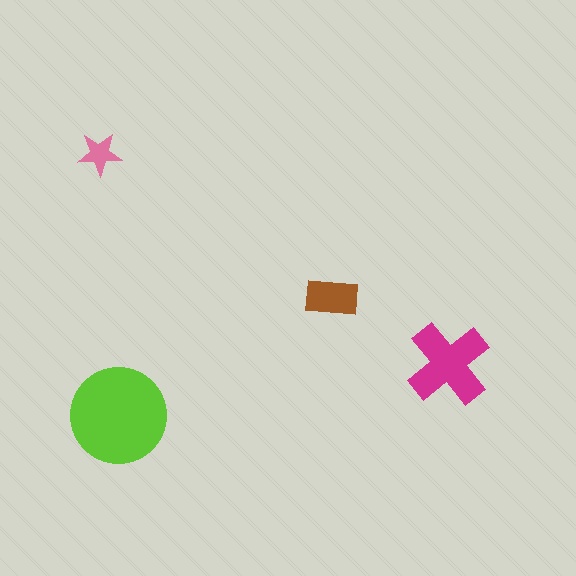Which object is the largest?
The lime circle.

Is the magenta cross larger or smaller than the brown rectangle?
Larger.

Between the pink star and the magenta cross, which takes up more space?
The magenta cross.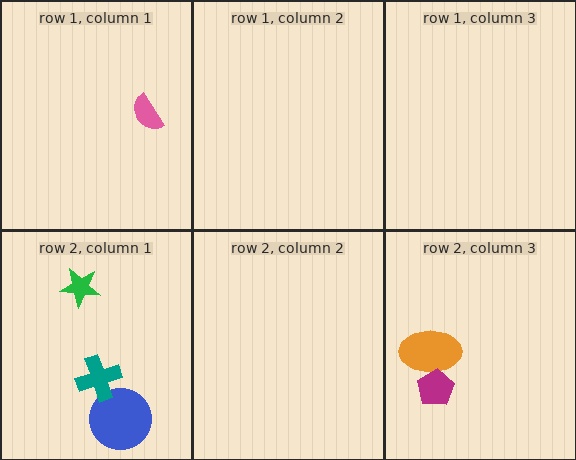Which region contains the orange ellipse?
The row 2, column 3 region.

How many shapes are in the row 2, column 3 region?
2.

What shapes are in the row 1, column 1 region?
The pink semicircle.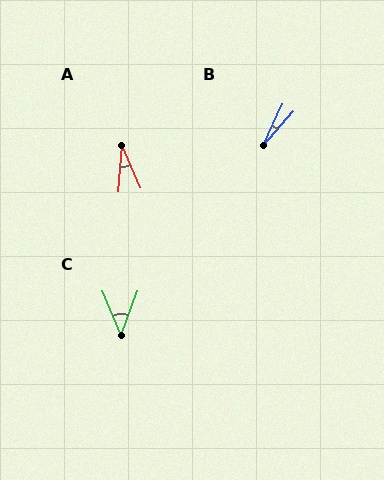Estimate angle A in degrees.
Approximately 28 degrees.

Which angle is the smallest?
B, at approximately 16 degrees.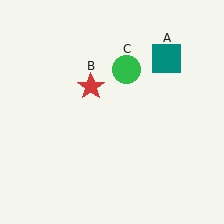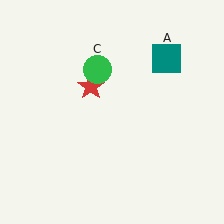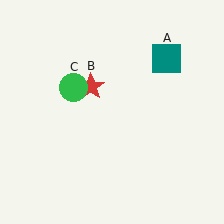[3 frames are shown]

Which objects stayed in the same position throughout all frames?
Teal square (object A) and red star (object B) remained stationary.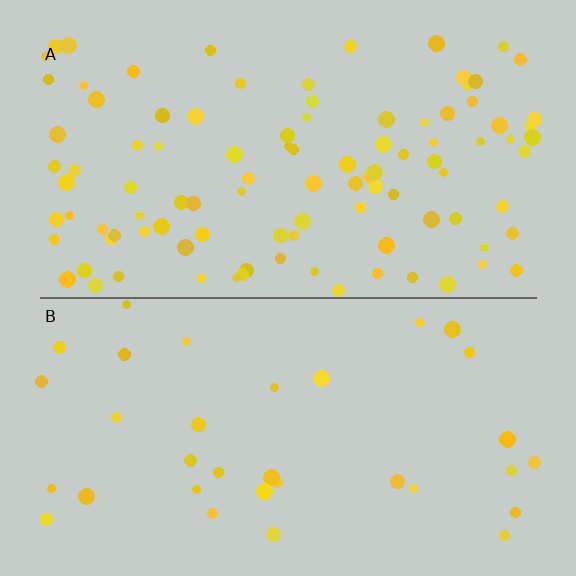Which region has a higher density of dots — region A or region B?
A (the top).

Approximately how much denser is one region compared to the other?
Approximately 3.0× — region A over region B.